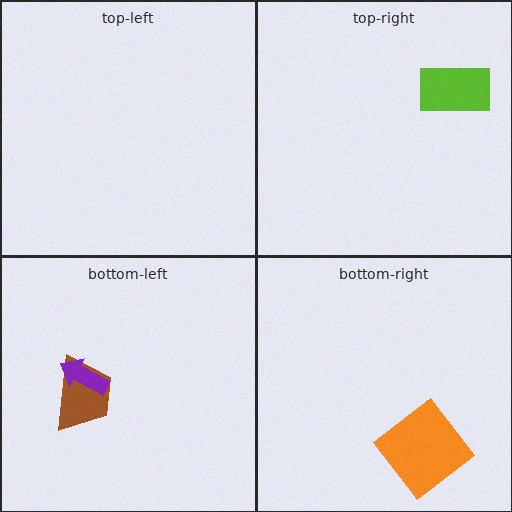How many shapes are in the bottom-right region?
1.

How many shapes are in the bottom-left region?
2.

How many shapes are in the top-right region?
1.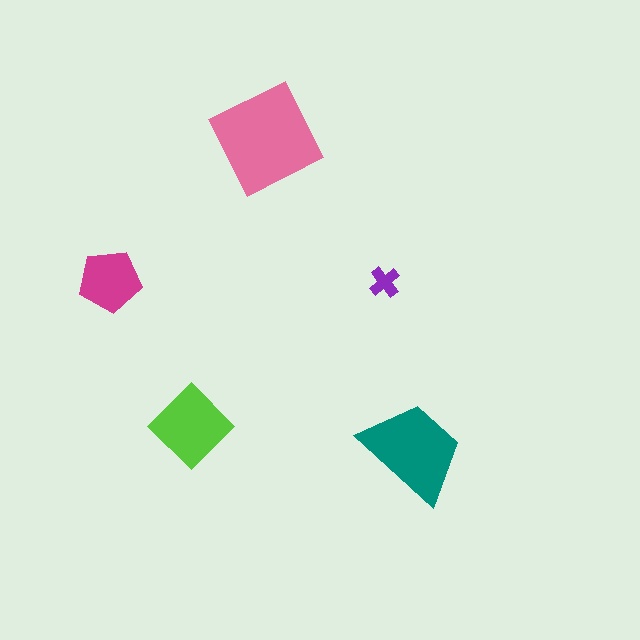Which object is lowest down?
The teal trapezoid is bottommost.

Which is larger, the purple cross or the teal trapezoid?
The teal trapezoid.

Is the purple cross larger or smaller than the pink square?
Smaller.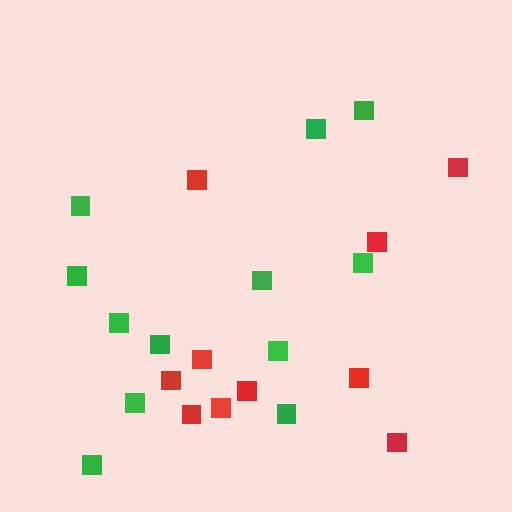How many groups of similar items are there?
There are 2 groups: one group of red squares (10) and one group of green squares (12).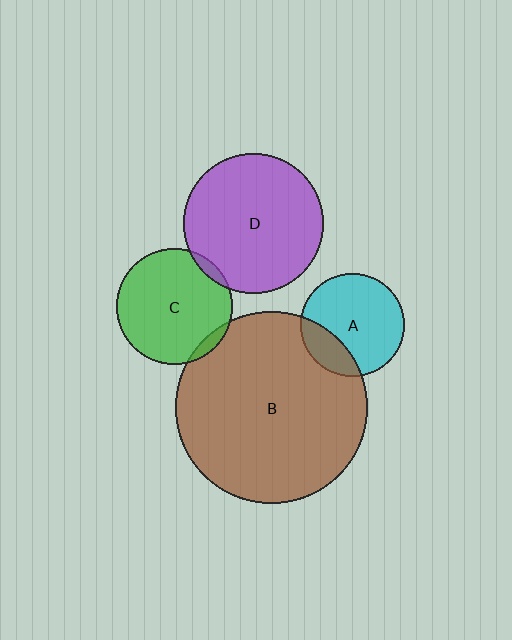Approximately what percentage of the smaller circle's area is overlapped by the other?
Approximately 5%.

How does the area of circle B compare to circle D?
Approximately 1.9 times.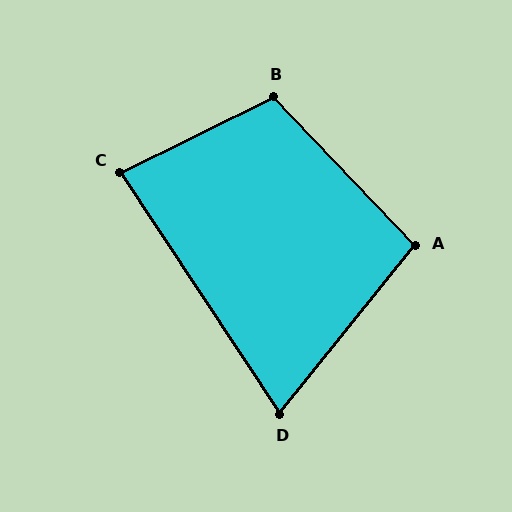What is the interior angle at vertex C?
Approximately 83 degrees (acute).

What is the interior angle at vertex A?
Approximately 97 degrees (obtuse).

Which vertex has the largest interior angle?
B, at approximately 108 degrees.